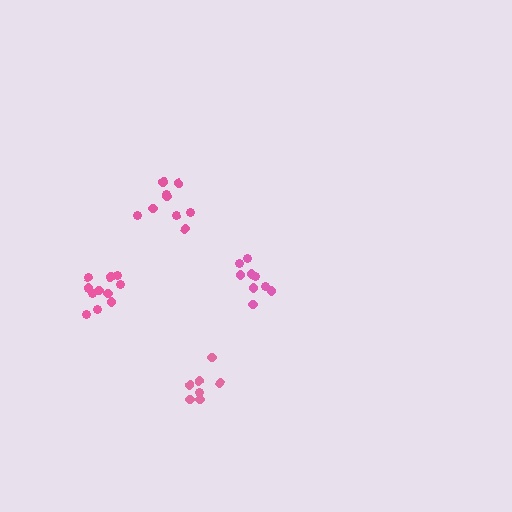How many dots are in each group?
Group 1: 9 dots, Group 2: 7 dots, Group 3: 12 dots, Group 4: 9 dots (37 total).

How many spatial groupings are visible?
There are 4 spatial groupings.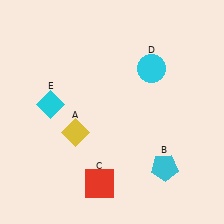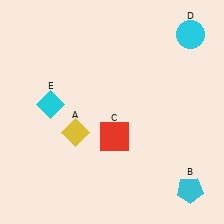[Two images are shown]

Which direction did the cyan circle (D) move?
The cyan circle (D) moved right.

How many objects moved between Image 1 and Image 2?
3 objects moved between the two images.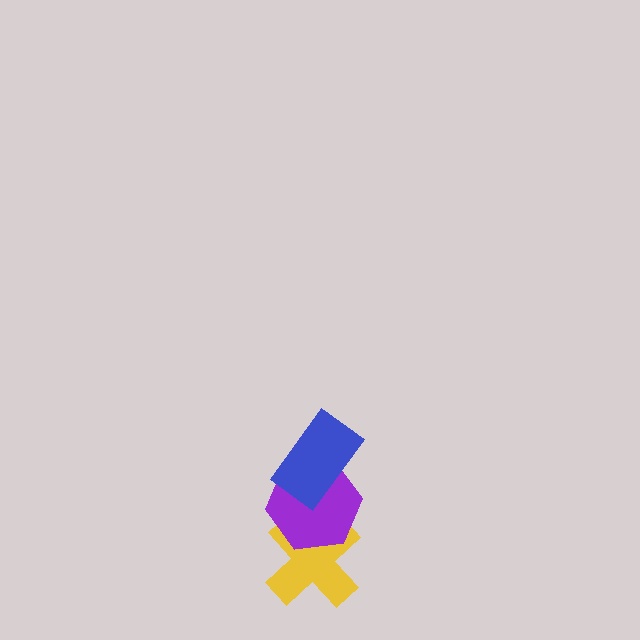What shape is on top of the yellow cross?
The purple hexagon is on top of the yellow cross.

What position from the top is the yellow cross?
The yellow cross is 3rd from the top.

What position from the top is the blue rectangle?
The blue rectangle is 1st from the top.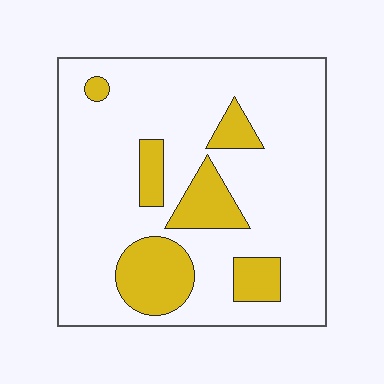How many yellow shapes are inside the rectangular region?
6.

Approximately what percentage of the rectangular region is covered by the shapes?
Approximately 20%.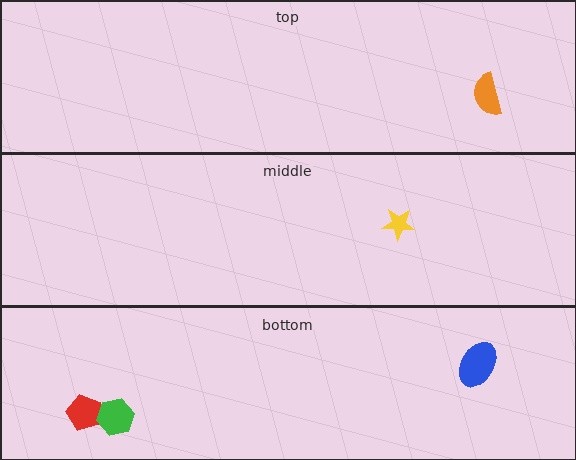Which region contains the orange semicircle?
The top region.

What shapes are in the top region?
The orange semicircle.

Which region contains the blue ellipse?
The bottom region.